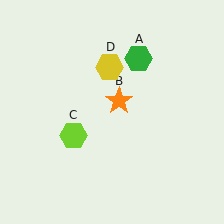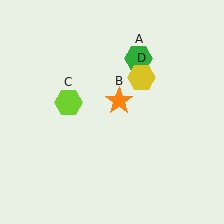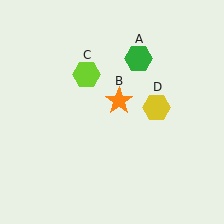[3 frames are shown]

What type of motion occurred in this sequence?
The lime hexagon (object C), yellow hexagon (object D) rotated clockwise around the center of the scene.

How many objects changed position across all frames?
2 objects changed position: lime hexagon (object C), yellow hexagon (object D).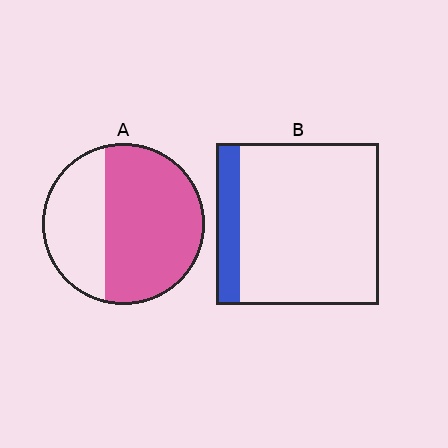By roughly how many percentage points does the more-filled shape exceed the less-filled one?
By roughly 50 percentage points (A over B).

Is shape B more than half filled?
No.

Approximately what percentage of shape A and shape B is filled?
A is approximately 65% and B is approximately 15%.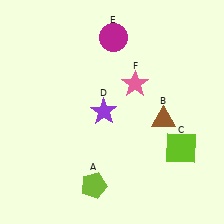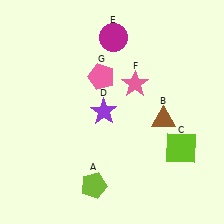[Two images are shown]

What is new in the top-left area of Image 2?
A pink pentagon (G) was added in the top-left area of Image 2.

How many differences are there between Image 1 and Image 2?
There is 1 difference between the two images.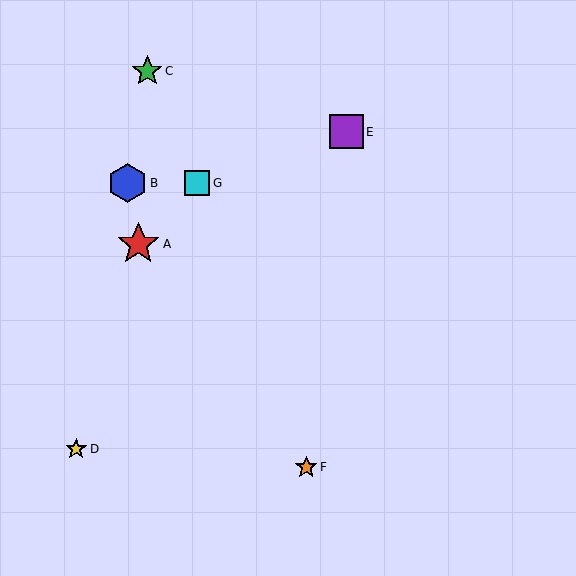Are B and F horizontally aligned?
No, B is at y≈183 and F is at y≈467.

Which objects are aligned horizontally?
Objects B, G are aligned horizontally.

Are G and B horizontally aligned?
Yes, both are at y≈183.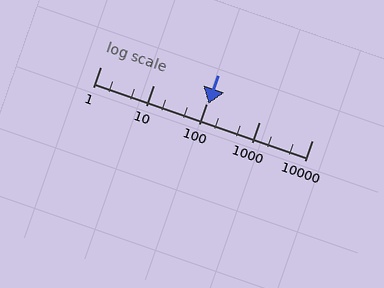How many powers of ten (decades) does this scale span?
The scale spans 4 decades, from 1 to 10000.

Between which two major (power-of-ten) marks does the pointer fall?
The pointer is between 100 and 1000.